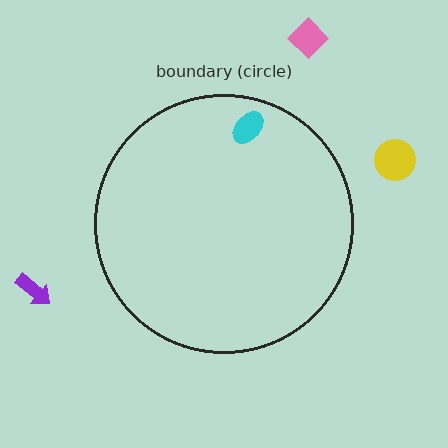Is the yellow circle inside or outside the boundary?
Outside.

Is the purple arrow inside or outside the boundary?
Outside.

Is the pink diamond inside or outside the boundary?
Outside.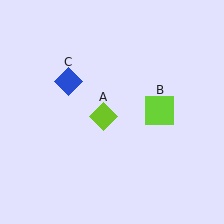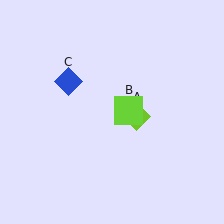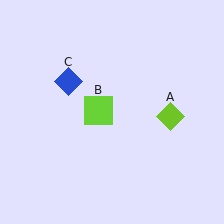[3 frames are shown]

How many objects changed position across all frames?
2 objects changed position: lime diamond (object A), lime square (object B).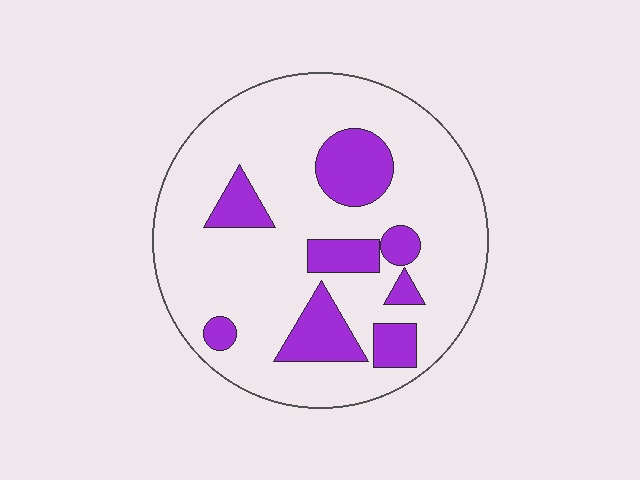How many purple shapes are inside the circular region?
8.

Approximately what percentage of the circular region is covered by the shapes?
Approximately 20%.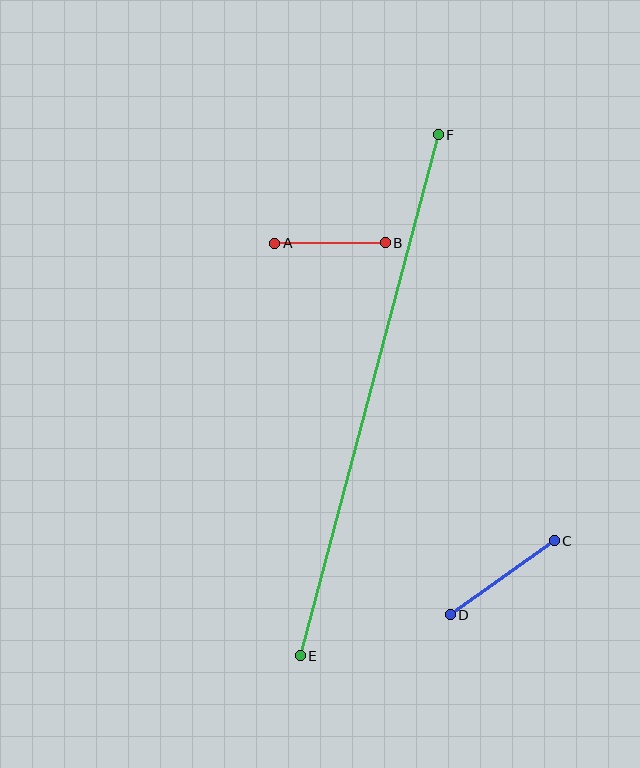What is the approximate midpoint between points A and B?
The midpoint is at approximately (330, 243) pixels.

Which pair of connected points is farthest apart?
Points E and F are farthest apart.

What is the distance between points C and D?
The distance is approximately 128 pixels.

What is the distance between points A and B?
The distance is approximately 110 pixels.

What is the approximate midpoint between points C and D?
The midpoint is at approximately (502, 578) pixels.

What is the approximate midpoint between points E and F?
The midpoint is at approximately (369, 395) pixels.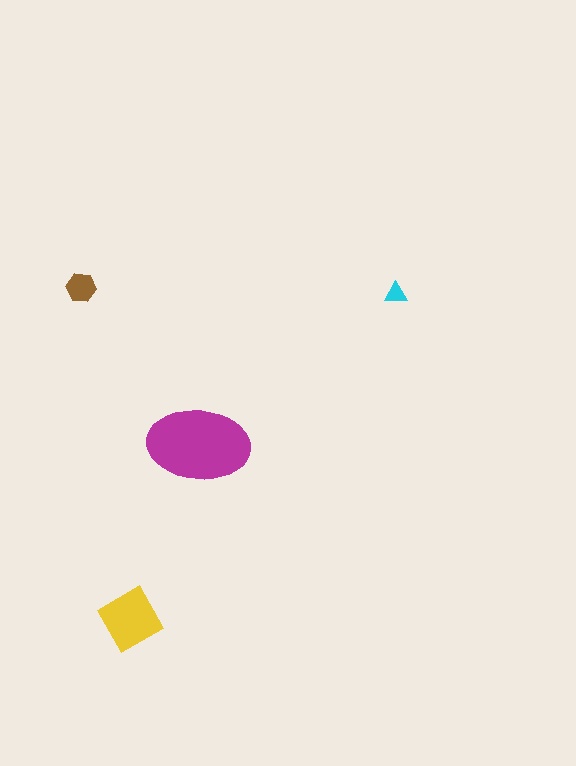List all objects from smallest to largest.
The cyan triangle, the brown hexagon, the yellow diamond, the magenta ellipse.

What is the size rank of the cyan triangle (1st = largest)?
4th.